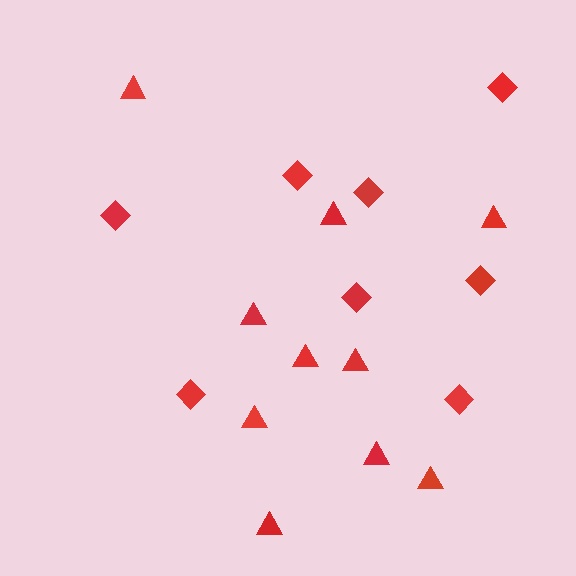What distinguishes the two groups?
There are 2 groups: one group of diamonds (8) and one group of triangles (10).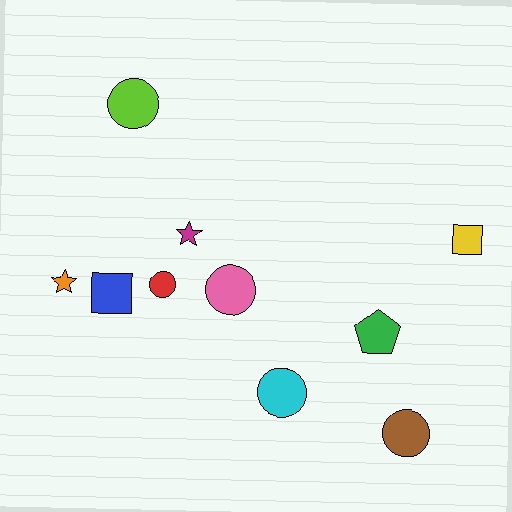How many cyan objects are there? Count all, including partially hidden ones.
There is 1 cyan object.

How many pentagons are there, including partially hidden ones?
There is 1 pentagon.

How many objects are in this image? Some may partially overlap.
There are 10 objects.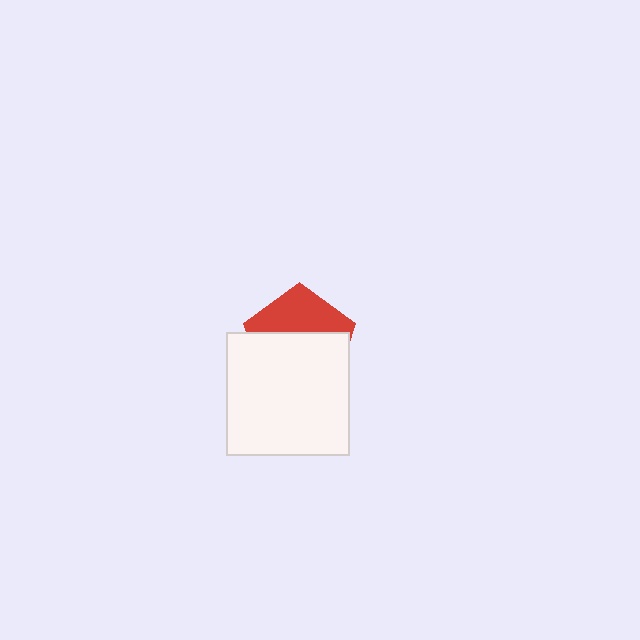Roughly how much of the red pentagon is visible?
A small part of it is visible (roughly 39%).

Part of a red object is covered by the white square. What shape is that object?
It is a pentagon.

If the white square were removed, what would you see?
You would see the complete red pentagon.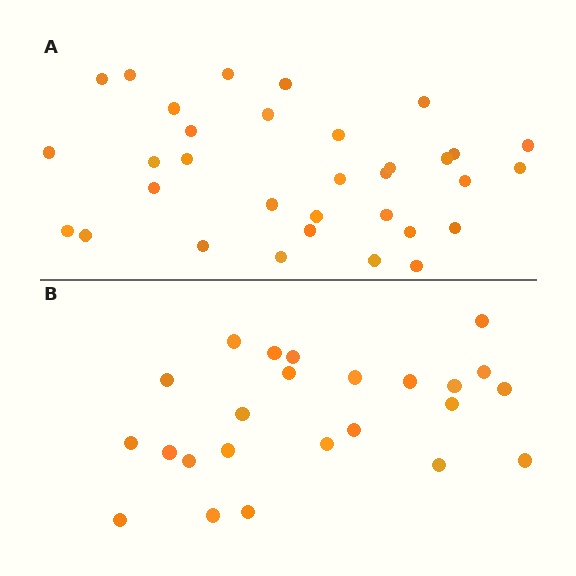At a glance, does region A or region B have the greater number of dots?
Region A (the top region) has more dots.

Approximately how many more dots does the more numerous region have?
Region A has roughly 8 or so more dots than region B.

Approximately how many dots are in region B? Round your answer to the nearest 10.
About 20 dots. (The exact count is 24, which rounds to 20.)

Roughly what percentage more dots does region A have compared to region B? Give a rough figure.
About 40% more.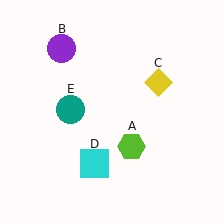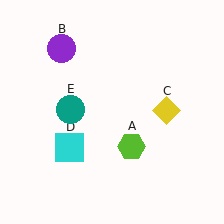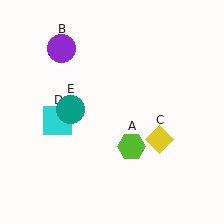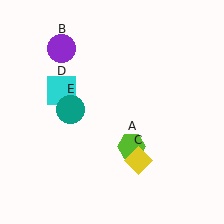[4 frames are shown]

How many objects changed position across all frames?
2 objects changed position: yellow diamond (object C), cyan square (object D).